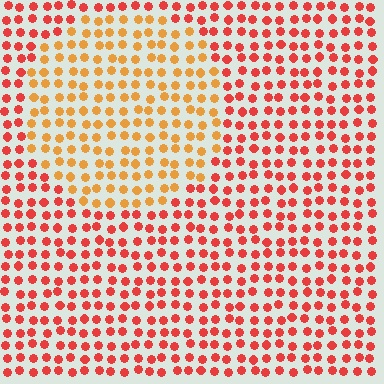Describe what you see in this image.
The image is filled with small red elements in a uniform arrangement. A circle-shaped region is visible where the elements are tinted to a slightly different hue, forming a subtle color boundary.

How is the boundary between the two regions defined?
The boundary is defined purely by a slight shift in hue (about 34 degrees). Spacing, size, and orientation are identical on both sides.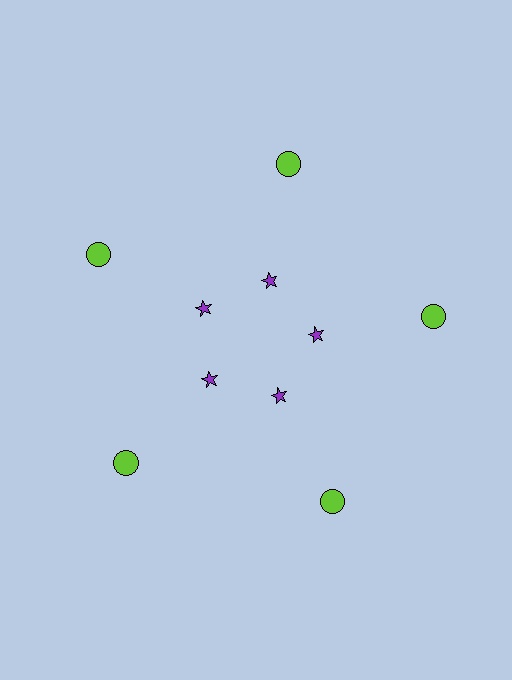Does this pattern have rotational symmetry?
Yes, this pattern has 5-fold rotational symmetry. It looks the same after rotating 72 degrees around the center.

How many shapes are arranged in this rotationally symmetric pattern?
There are 10 shapes, arranged in 5 groups of 2.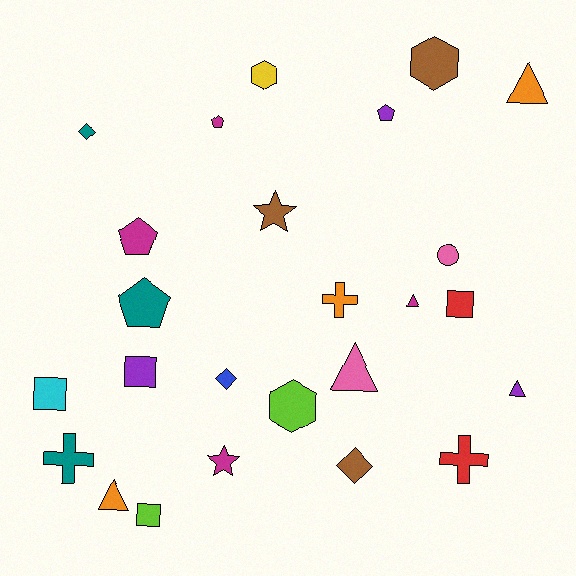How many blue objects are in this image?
There is 1 blue object.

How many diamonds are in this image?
There are 3 diamonds.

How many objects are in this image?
There are 25 objects.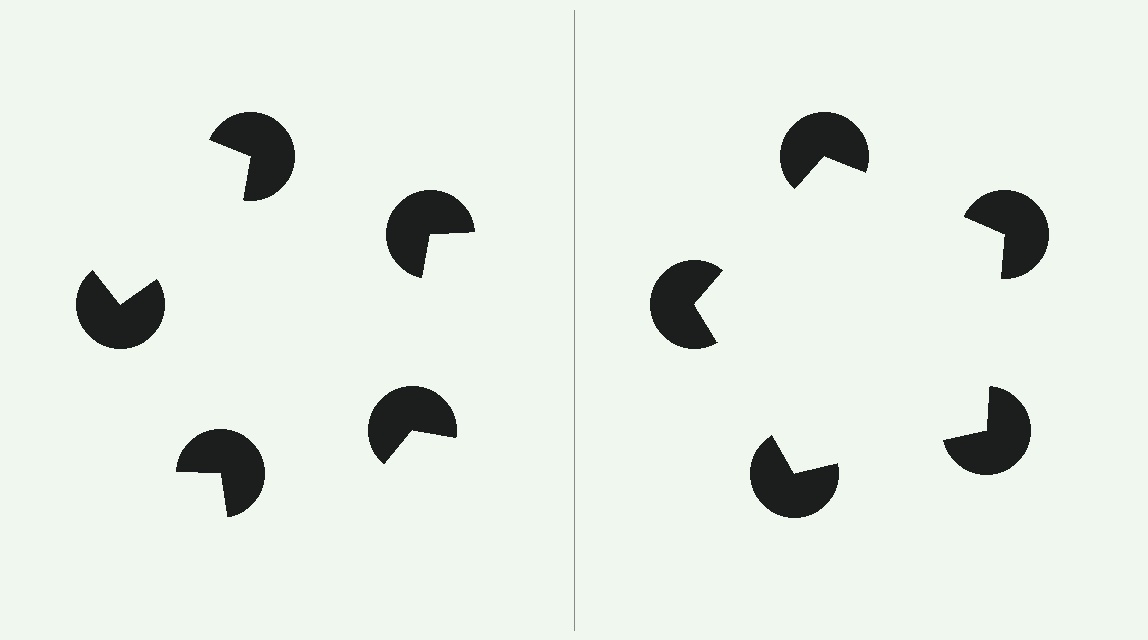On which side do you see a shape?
An illusory pentagon appears on the right side. On the left side the wedge cuts are rotated, so no coherent shape forms.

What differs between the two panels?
The pac-man discs are positioned identically on both sides; only the wedge orientations differ. On the right they align to a pentagon; on the left they are misaligned.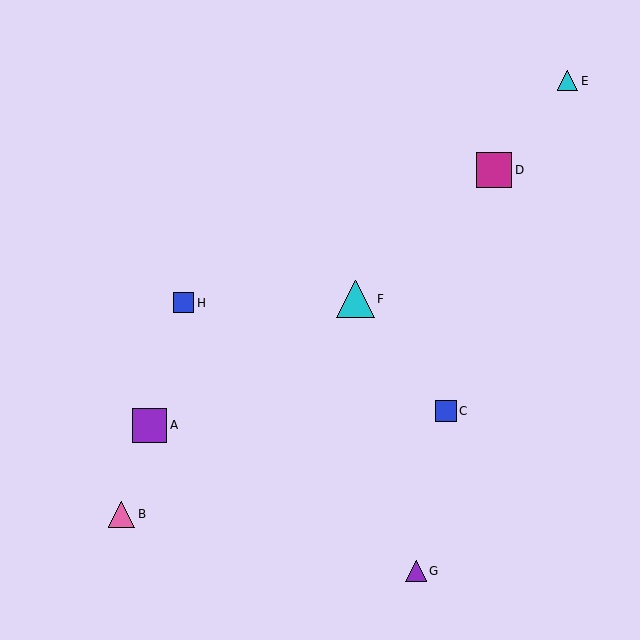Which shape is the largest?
The cyan triangle (labeled F) is the largest.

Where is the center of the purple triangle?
The center of the purple triangle is at (416, 571).